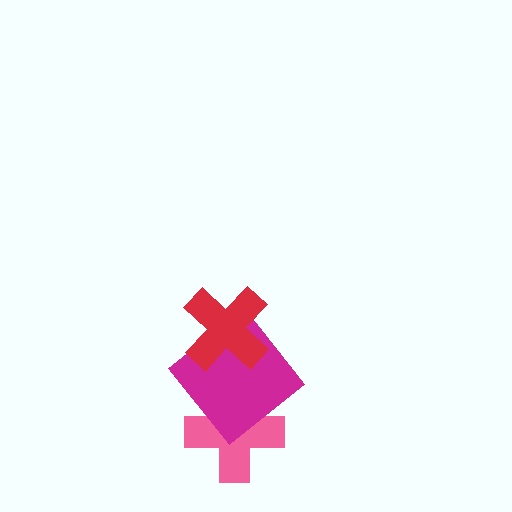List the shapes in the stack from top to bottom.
From top to bottom: the red cross, the magenta diamond, the pink cross.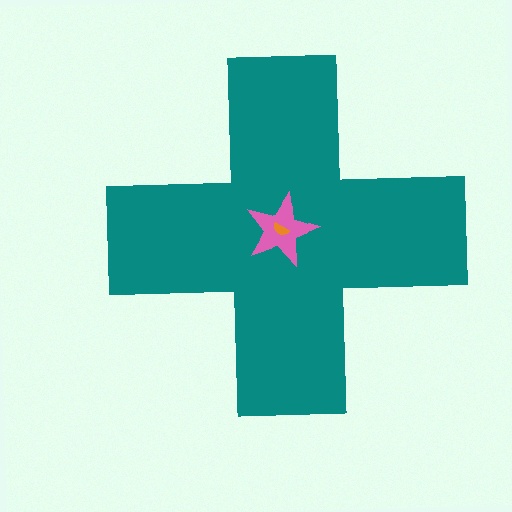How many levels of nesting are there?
3.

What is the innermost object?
The orange semicircle.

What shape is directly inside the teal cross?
The pink star.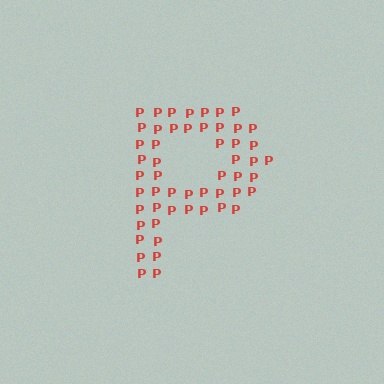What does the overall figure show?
The overall figure shows the letter P.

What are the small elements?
The small elements are letter P's.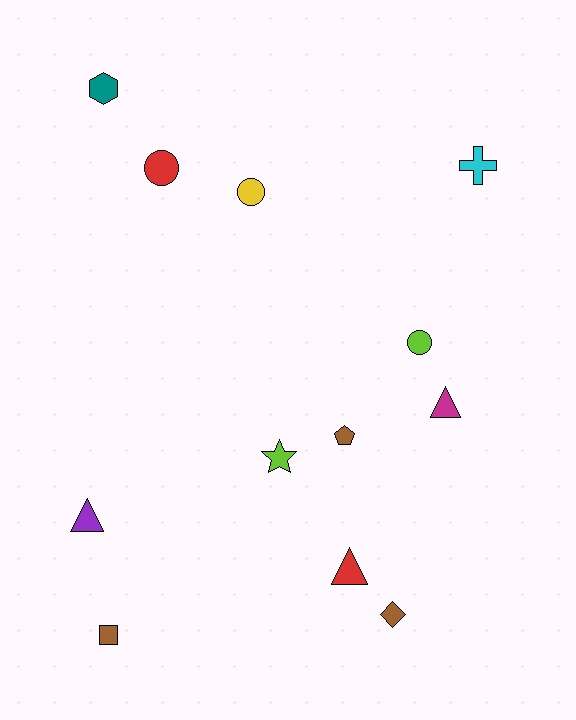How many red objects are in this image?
There are 2 red objects.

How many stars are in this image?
There is 1 star.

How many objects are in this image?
There are 12 objects.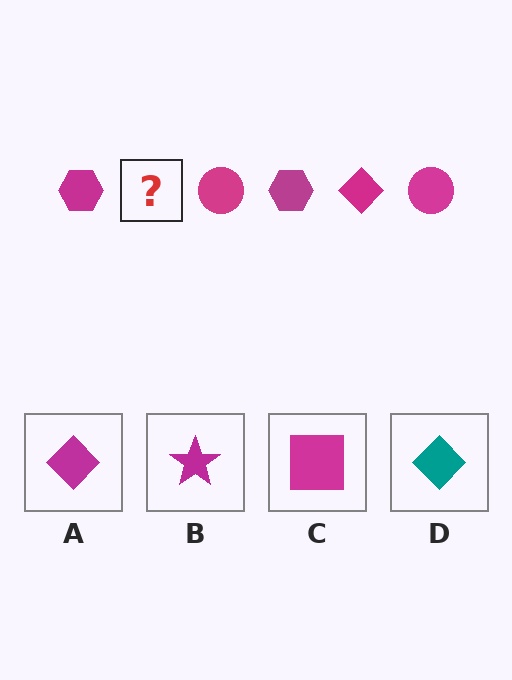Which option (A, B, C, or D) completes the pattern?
A.